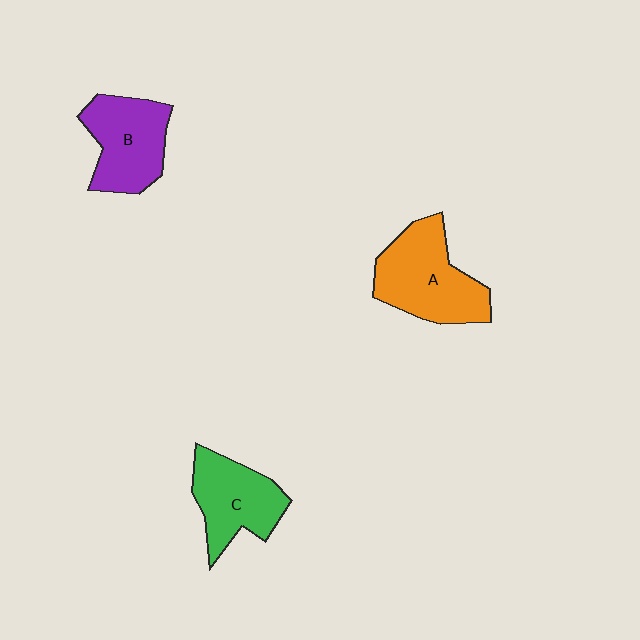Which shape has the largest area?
Shape A (orange).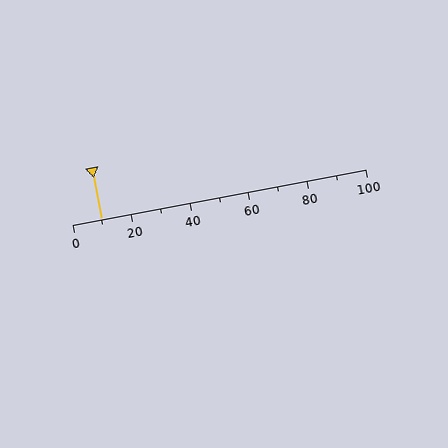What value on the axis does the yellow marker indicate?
The marker indicates approximately 10.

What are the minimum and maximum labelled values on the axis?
The axis runs from 0 to 100.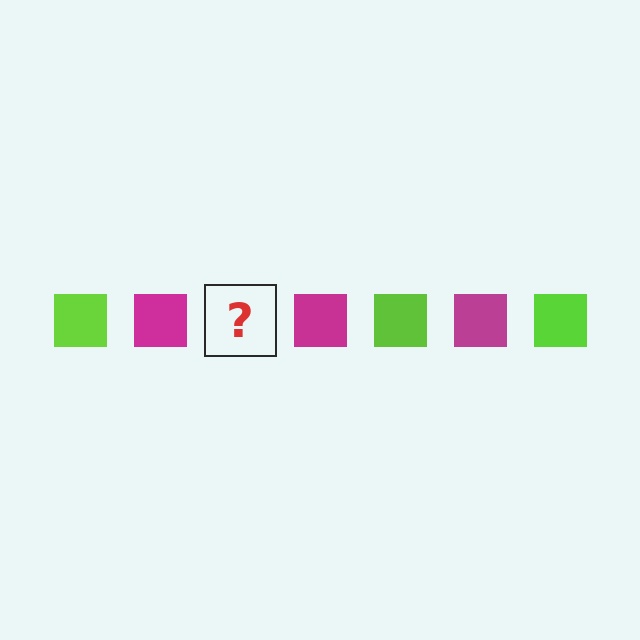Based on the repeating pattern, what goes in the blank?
The blank should be a lime square.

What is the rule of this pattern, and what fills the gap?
The rule is that the pattern cycles through lime, magenta squares. The gap should be filled with a lime square.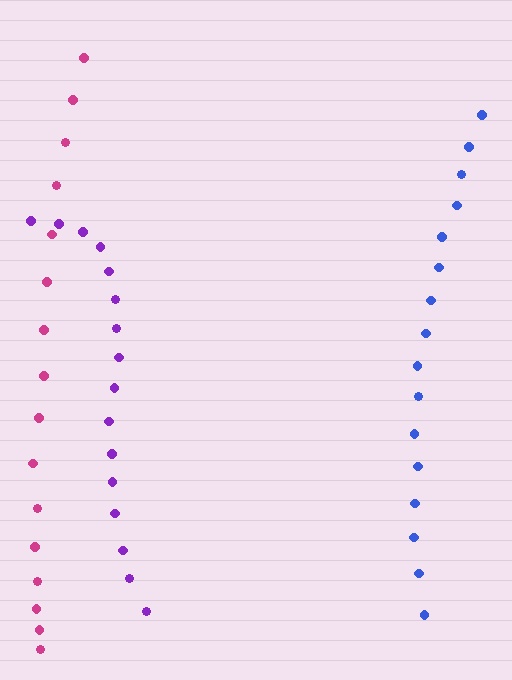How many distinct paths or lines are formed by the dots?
There are 3 distinct paths.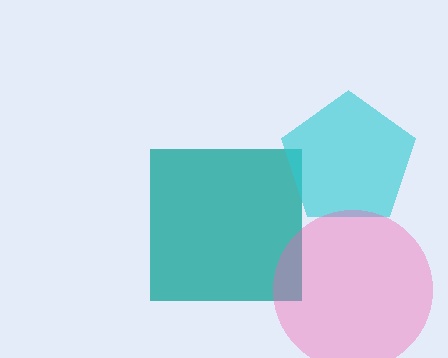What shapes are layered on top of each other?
The layered shapes are: a teal square, a cyan pentagon, a pink circle.